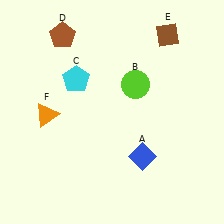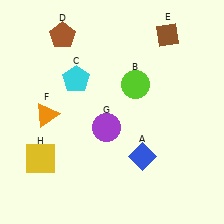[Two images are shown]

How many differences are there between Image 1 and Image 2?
There are 2 differences between the two images.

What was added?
A purple circle (G), a yellow square (H) were added in Image 2.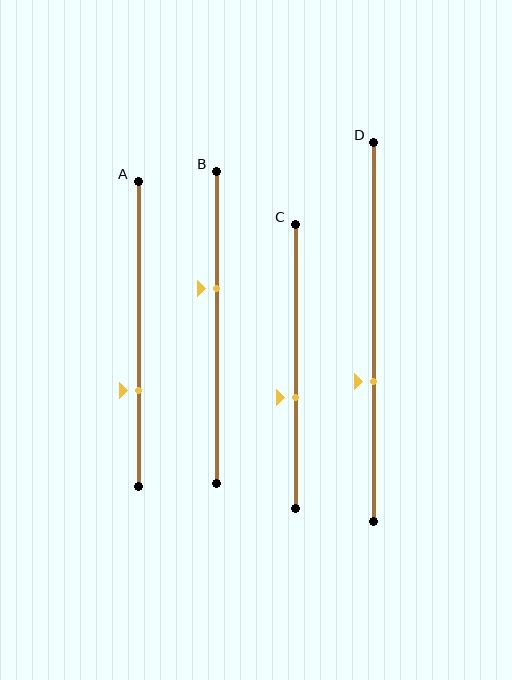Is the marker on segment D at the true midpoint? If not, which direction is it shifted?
No, the marker on segment D is shifted downward by about 13% of the segment length.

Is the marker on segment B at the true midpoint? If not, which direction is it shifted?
No, the marker on segment B is shifted upward by about 13% of the segment length.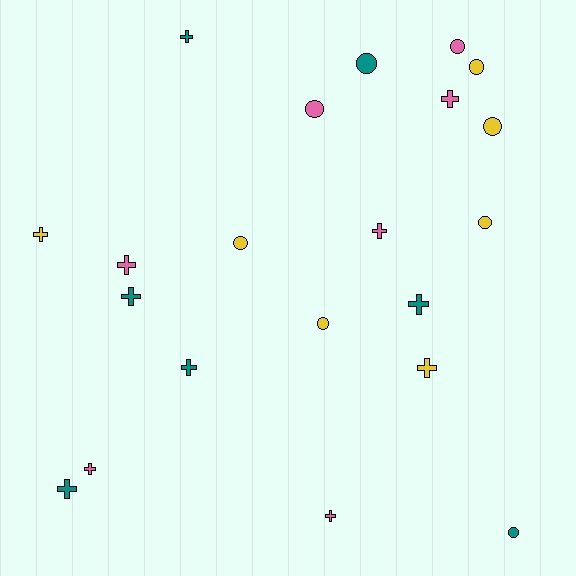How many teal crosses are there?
There are 5 teal crosses.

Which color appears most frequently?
Pink, with 7 objects.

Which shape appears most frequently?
Cross, with 12 objects.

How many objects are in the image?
There are 21 objects.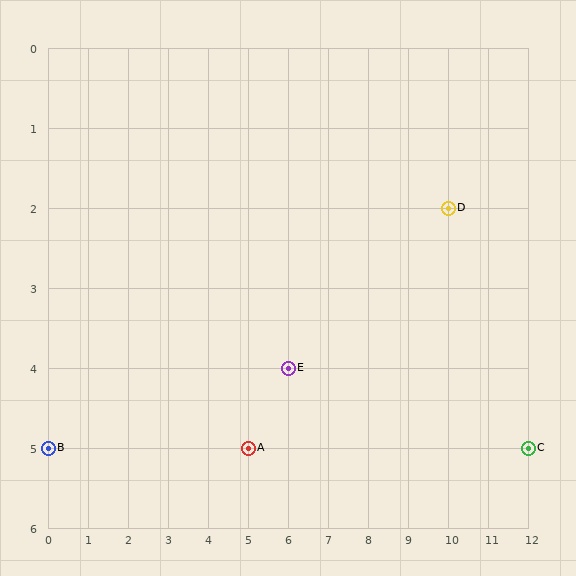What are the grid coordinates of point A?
Point A is at grid coordinates (5, 5).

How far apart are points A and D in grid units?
Points A and D are 5 columns and 3 rows apart (about 5.8 grid units diagonally).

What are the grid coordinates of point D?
Point D is at grid coordinates (10, 2).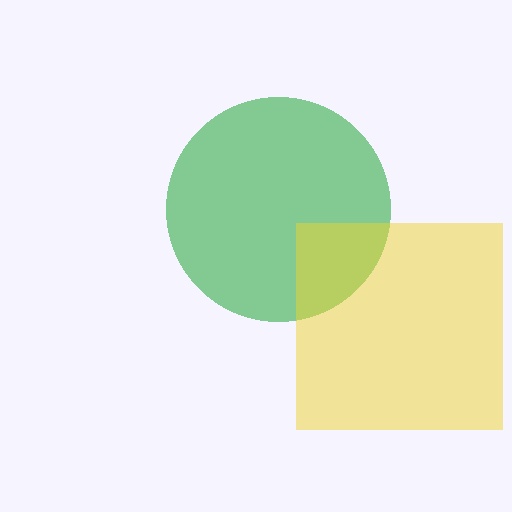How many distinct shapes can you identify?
There are 2 distinct shapes: a green circle, a yellow square.